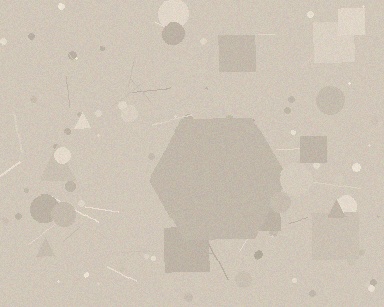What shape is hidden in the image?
A hexagon is hidden in the image.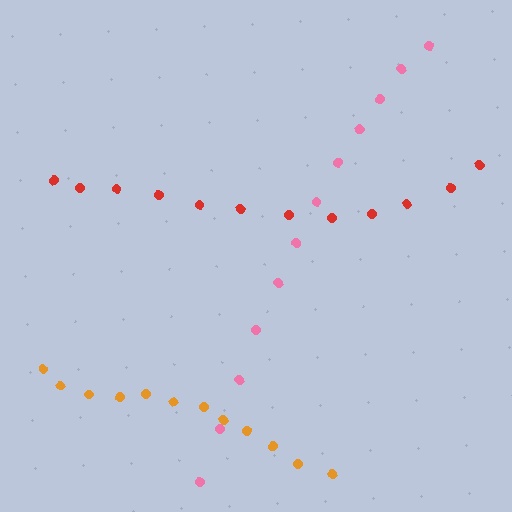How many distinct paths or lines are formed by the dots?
There are 3 distinct paths.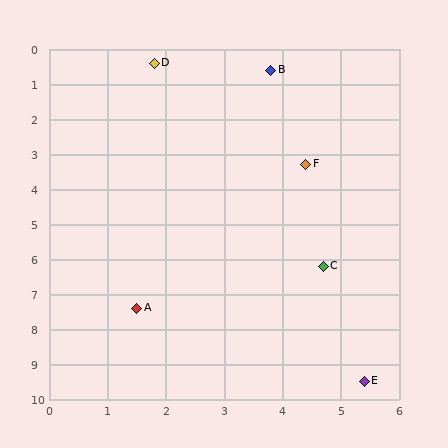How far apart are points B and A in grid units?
Points B and A are about 7.2 grid units apart.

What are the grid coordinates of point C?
Point C is at approximately (4.7, 6.2).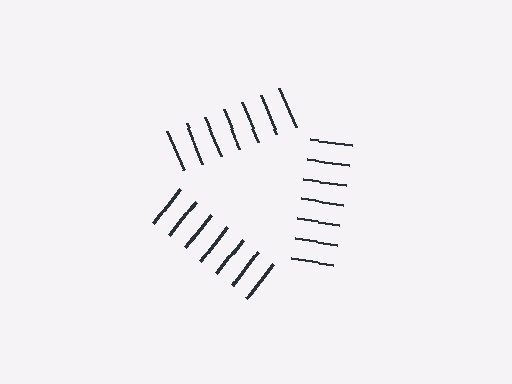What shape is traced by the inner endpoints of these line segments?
An illusory triangle — the line segments terminate on its edges but no continuous stroke is drawn.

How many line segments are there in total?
21 — 7 along each of the 3 edges.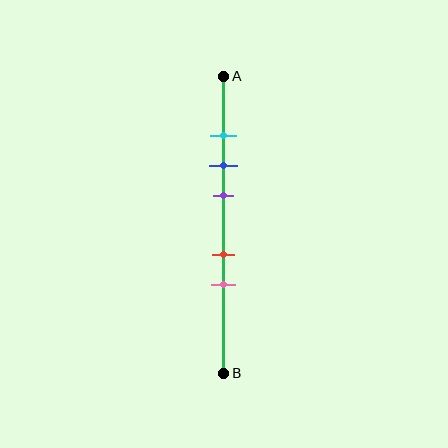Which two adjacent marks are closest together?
The cyan and blue marks are the closest adjacent pair.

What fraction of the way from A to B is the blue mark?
The blue mark is approximately 30% (0.3) of the way from A to B.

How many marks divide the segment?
There are 5 marks dividing the segment.